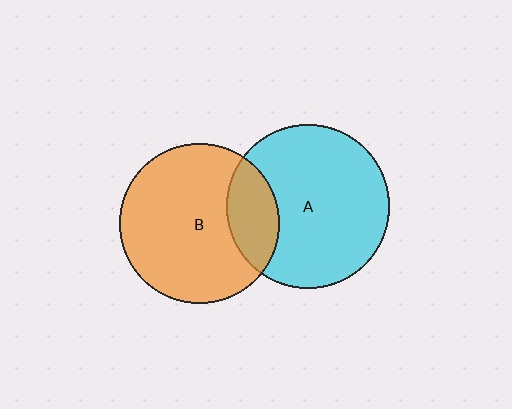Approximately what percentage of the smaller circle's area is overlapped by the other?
Approximately 20%.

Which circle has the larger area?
Circle A (cyan).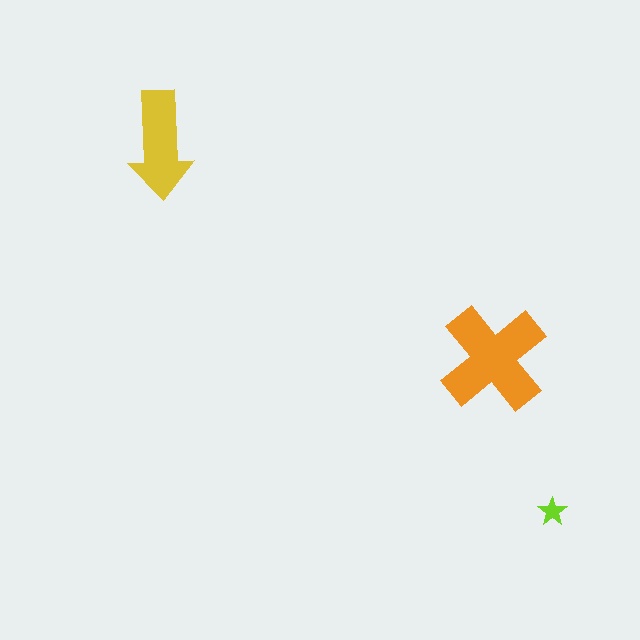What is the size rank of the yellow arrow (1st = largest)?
2nd.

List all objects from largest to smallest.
The orange cross, the yellow arrow, the lime star.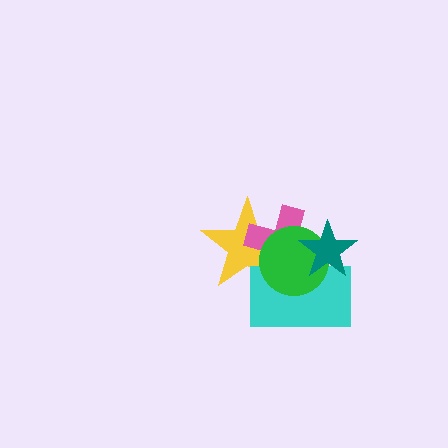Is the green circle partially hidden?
Yes, it is partially covered by another shape.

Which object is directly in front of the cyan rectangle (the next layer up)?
The green circle is directly in front of the cyan rectangle.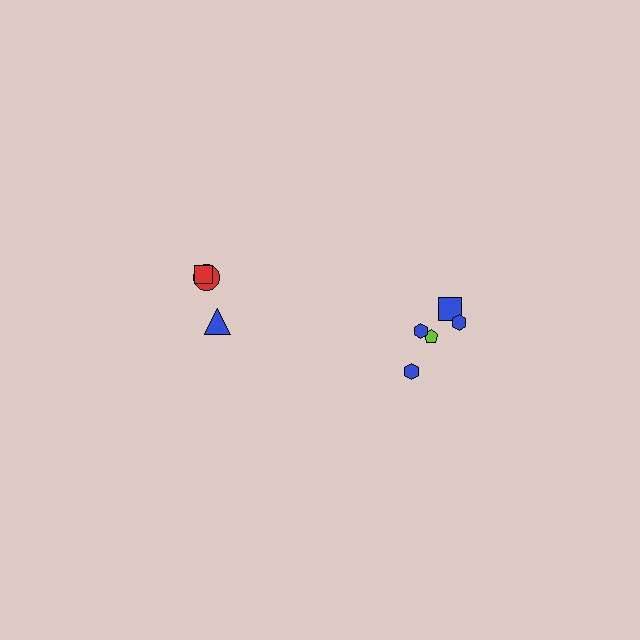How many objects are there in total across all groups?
There are 8 objects.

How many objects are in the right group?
There are 5 objects.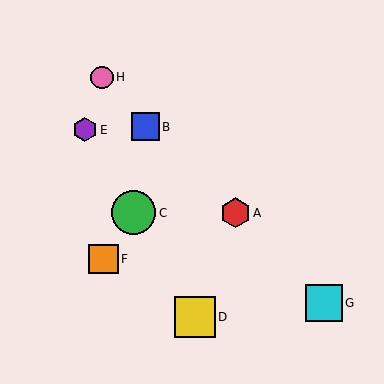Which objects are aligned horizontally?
Objects A, C are aligned horizontally.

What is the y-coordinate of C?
Object C is at y≈213.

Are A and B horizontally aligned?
No, A is at y≈213 and B is at y≈127.